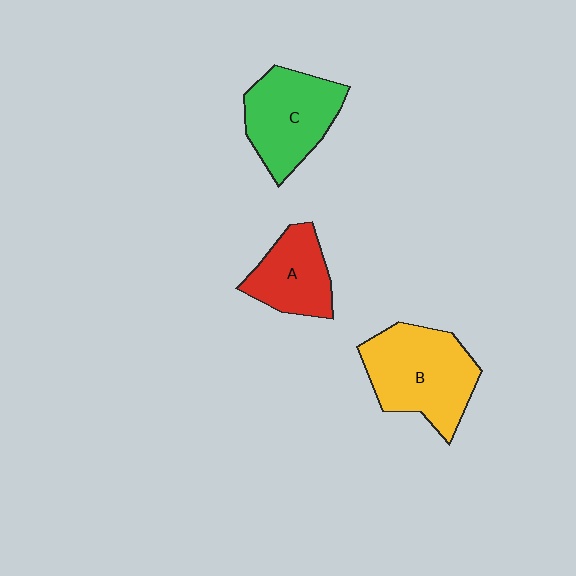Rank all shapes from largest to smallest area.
From largest to smallest: B (yellow), C (green), A (red).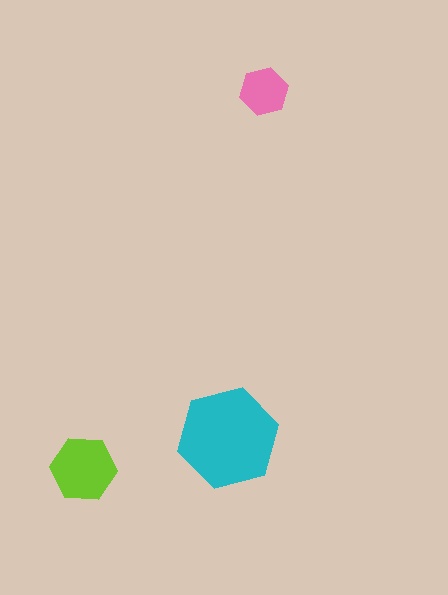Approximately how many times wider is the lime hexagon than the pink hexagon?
About 1.5 times wider.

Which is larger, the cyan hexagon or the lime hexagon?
The cyan one.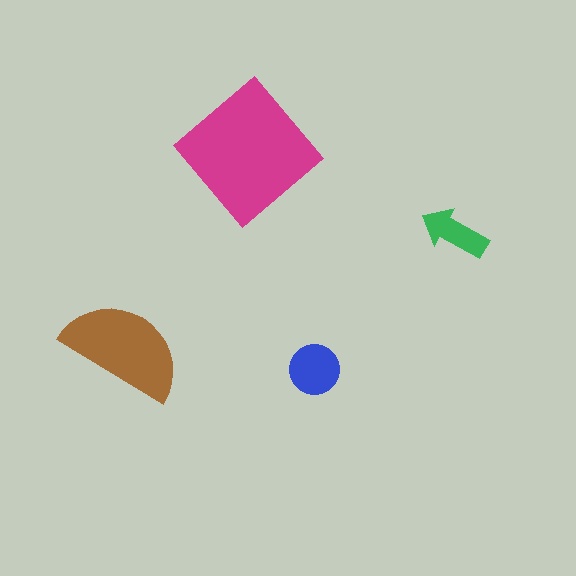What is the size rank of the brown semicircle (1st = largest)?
2nd.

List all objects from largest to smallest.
The magenta diamond, the brown semicircle, the blue circle, the green arrow.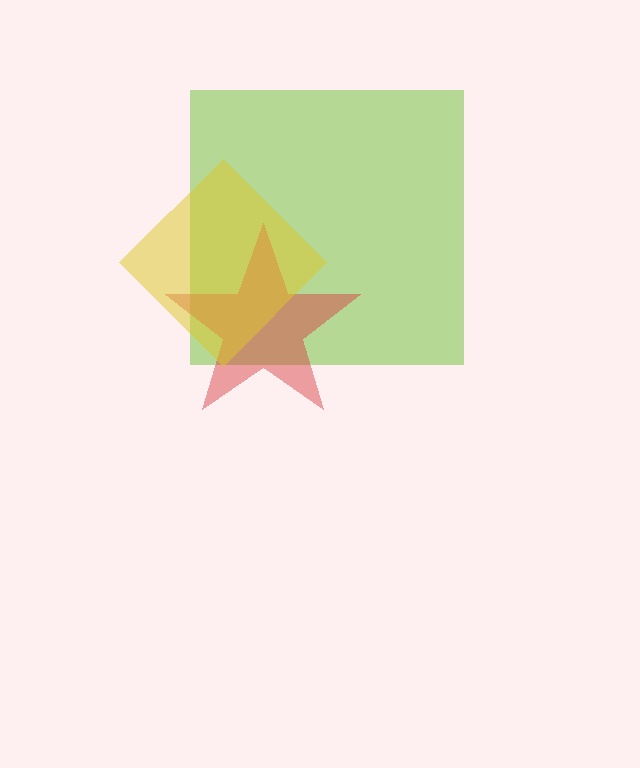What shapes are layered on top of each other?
The layered shapes are: a lime square, a red star, a yellow diamond.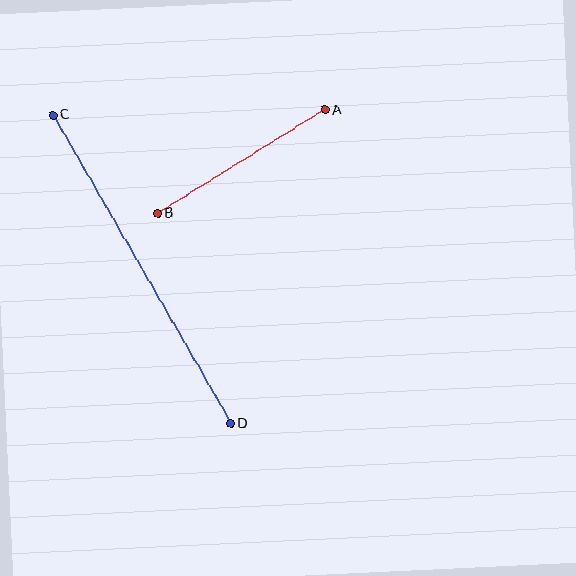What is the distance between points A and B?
The distance is approximately 197 pixels.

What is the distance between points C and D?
The distance is approximately 356 pixels.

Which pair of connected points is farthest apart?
Points C and D are farthest apart.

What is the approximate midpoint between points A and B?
The midpoint is at approximately (241, 162) pixels.